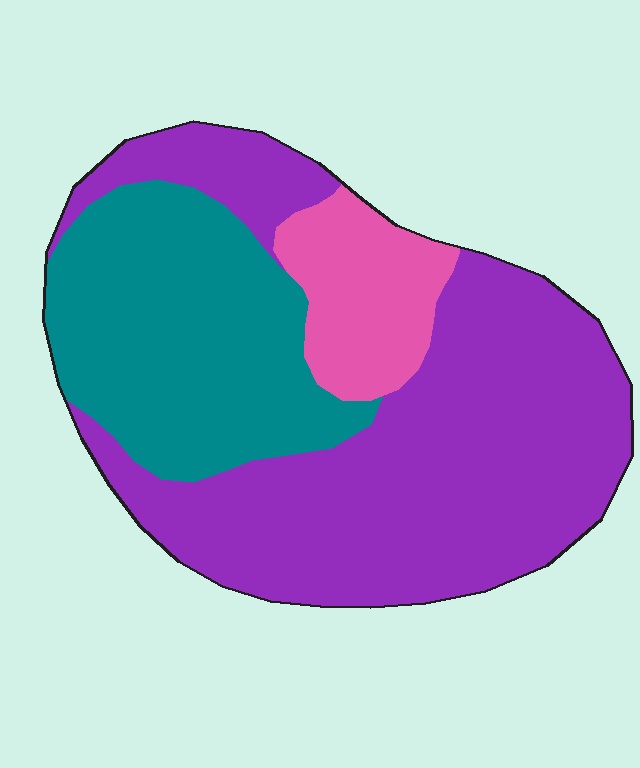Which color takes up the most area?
Purple, at roughly 55%.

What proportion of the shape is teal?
Teal covers around 30% of the shape.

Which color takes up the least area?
Pink, at roughly 10%.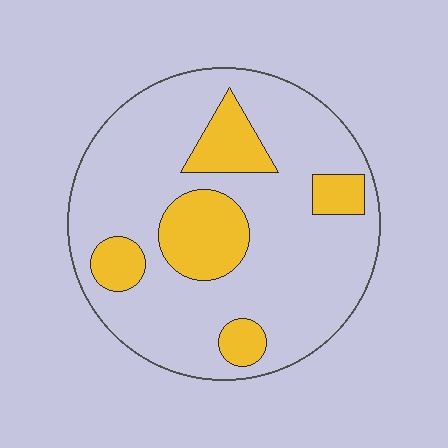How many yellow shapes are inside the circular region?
5.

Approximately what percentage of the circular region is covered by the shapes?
Approximately 25%.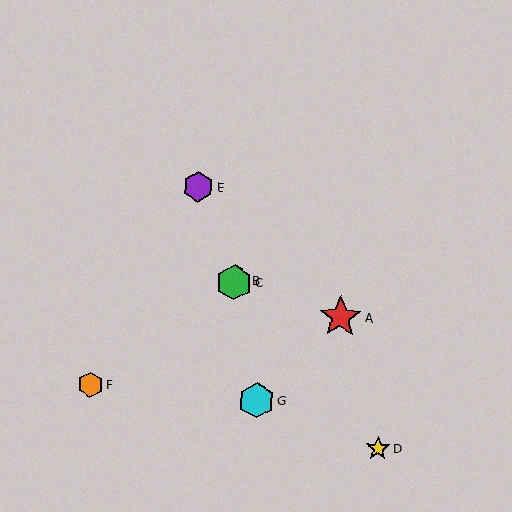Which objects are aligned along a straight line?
Objects B, C, F are aligned along a straight line.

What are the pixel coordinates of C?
Object C is at (234, 283).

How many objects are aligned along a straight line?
3 objects (B, C, F) are aligned along a straight line.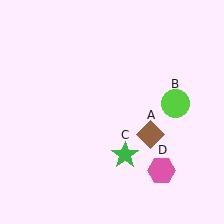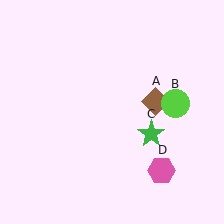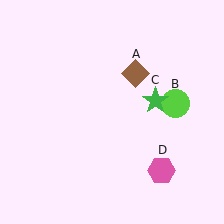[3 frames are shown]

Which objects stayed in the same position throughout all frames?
Lime circle (object B) and pink hexagon (object D) remained stationary.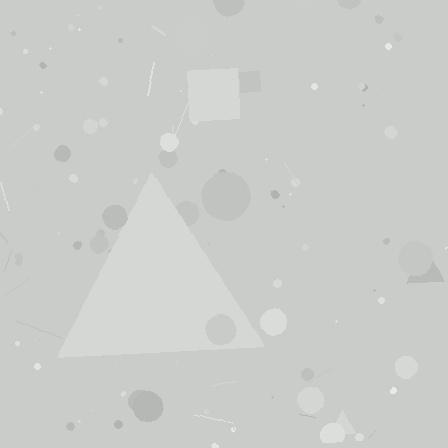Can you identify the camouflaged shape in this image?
The camouflaged shape is a triangle.